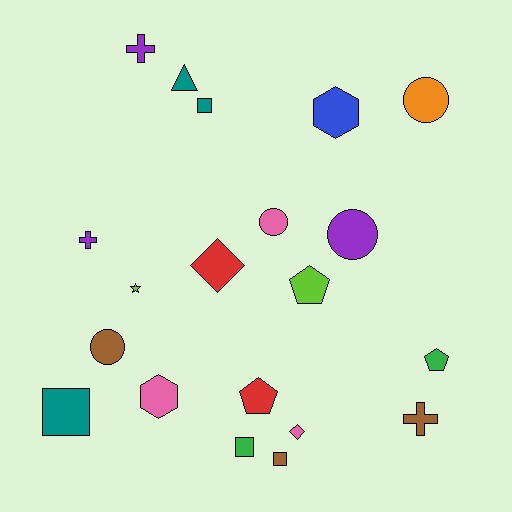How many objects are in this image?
There are 20 objects.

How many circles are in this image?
There are 4 circles.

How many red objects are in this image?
There are 2 red objects.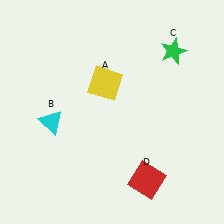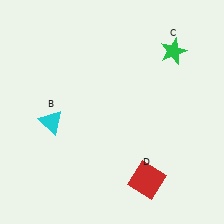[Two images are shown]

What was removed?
The yellow square (A) was removed in Image 2.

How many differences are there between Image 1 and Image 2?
There is 1 difference between the two images.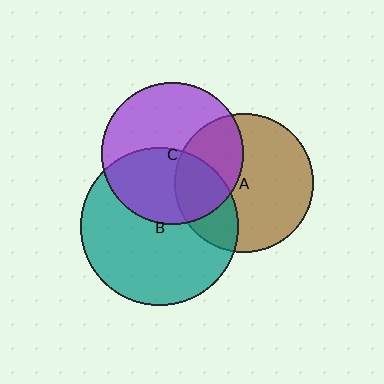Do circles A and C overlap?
Yes.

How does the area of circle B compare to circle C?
Approximately 1.2 times.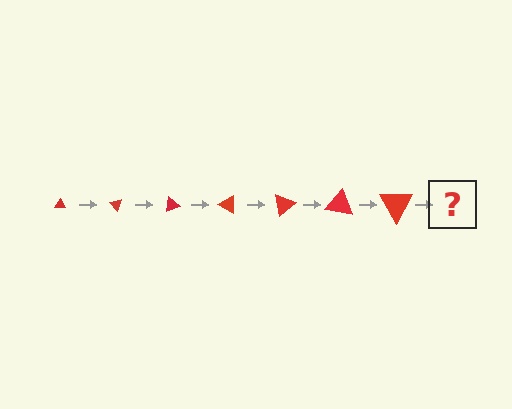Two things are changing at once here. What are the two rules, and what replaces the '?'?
The two rules are that the triangle grows larger each step and it rotates 50 degrees each step. The '?' should be a triangle, larger than the previous one and rotated 350 degrees from the start.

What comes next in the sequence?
The next element should be a triangle, larger than the previous one and rotated 350 degrees from the start.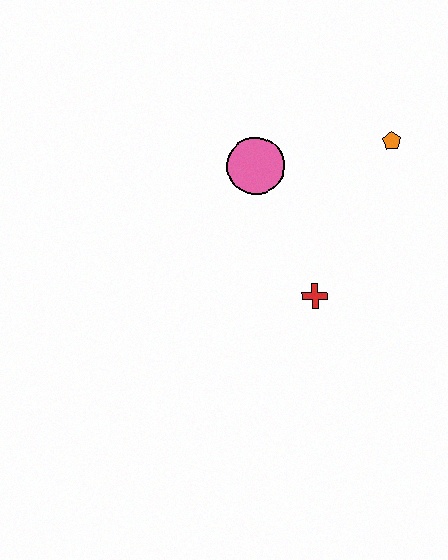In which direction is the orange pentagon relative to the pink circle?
The orange pentagon is to the right of the pink circle.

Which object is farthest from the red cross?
The orange pentagon is farthest from the red cross.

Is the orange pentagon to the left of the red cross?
No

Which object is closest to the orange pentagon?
The pink circle is closest to the orange pentagon.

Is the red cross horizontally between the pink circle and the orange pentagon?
Yes